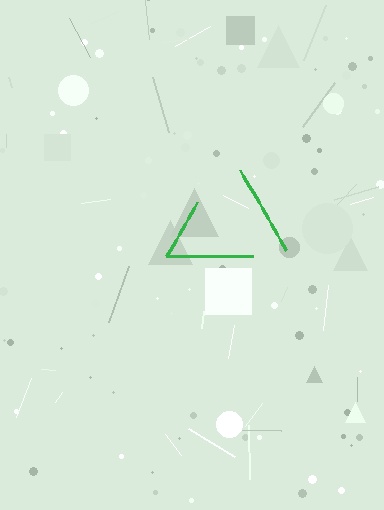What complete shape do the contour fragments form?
The contour fragments form a triangle.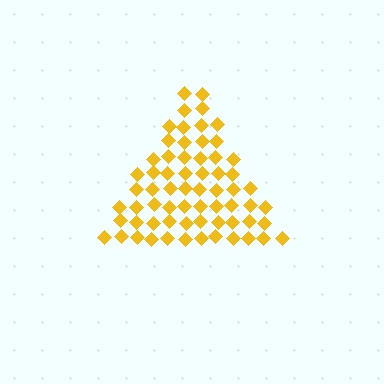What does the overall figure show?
The overall figure shows a triangle.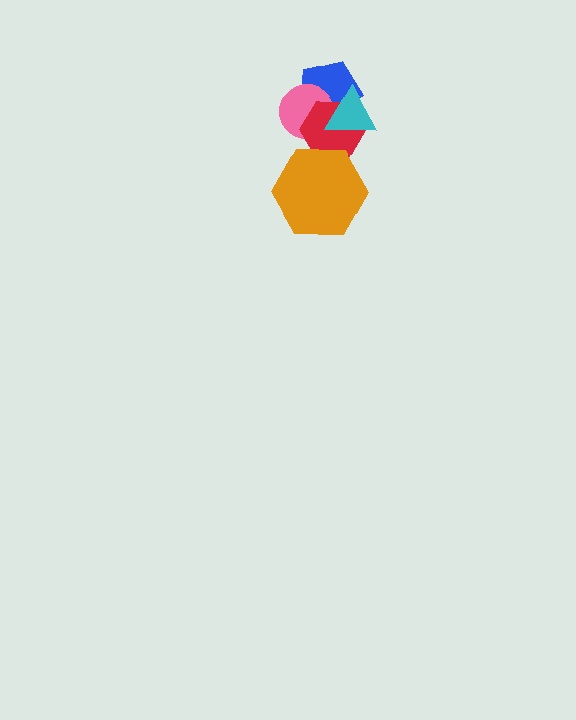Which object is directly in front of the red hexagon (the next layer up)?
The orange hexagon is directly in front of the red hexagon.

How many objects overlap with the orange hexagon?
1 object overlaps with the orange hexagon.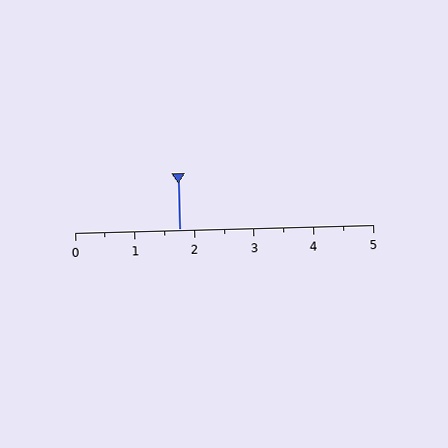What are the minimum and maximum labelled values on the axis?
The axis runs from 0 to 5.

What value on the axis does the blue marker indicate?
The marker indicates approximately 1.8.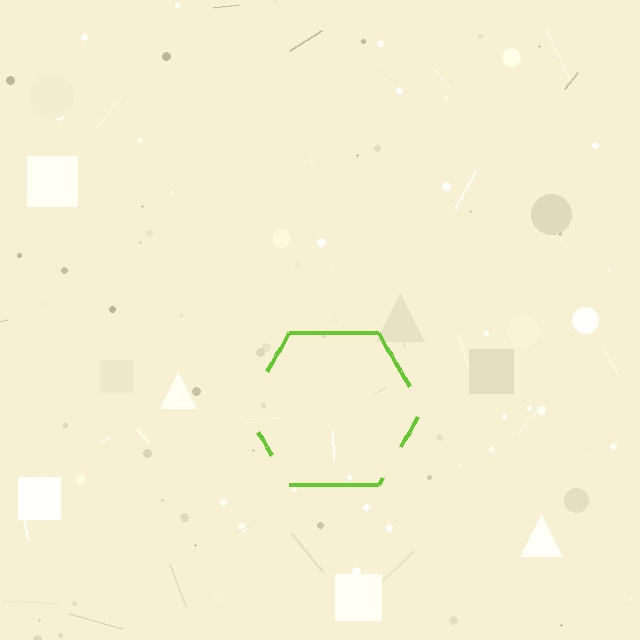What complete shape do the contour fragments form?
The contour fragments form a hexagon.